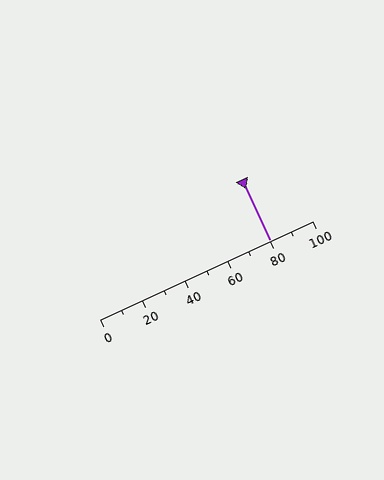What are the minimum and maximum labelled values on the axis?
The axis runs from 0 to 100.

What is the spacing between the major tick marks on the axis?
The major ticks are spaced 20 apart.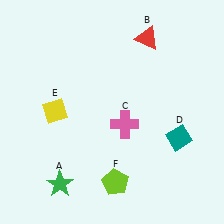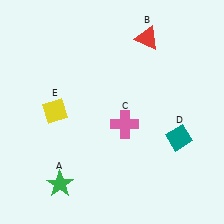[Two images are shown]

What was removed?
The lime pentagon (F) was removed in Image 2.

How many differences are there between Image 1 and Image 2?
There is 1 difference between the two images.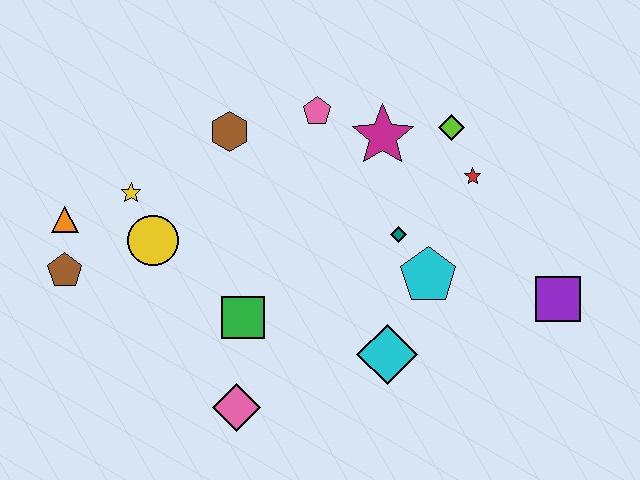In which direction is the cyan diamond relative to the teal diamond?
The cyan diamond is below the teal diamond.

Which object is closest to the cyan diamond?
The cyan pentagon is closest to the cyan diamond.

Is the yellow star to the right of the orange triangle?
Yes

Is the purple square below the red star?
Yes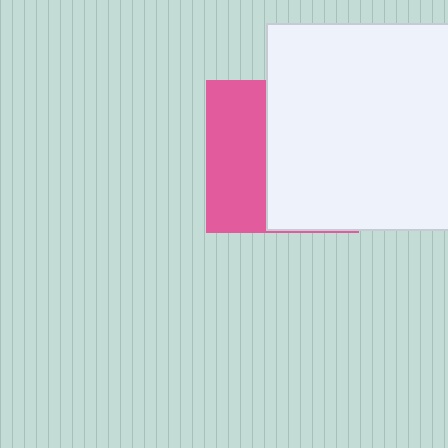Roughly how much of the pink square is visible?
A small part of it is visible (roughly 40%).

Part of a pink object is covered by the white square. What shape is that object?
It is a square.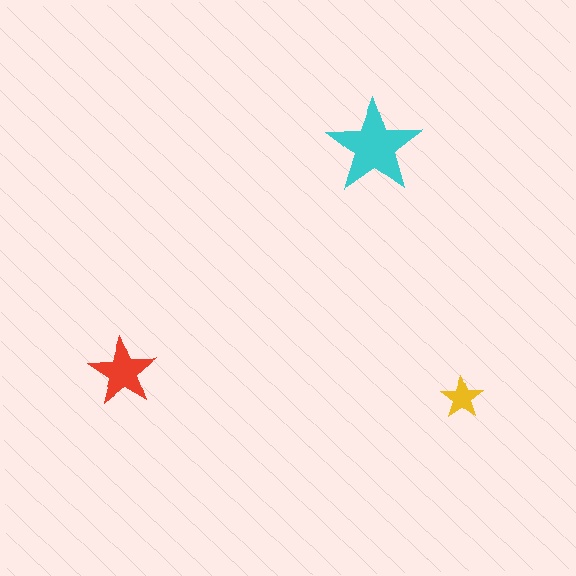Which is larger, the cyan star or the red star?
The cyan one.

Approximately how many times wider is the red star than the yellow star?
About 1.5 times wider.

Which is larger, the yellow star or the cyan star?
The cyan one.